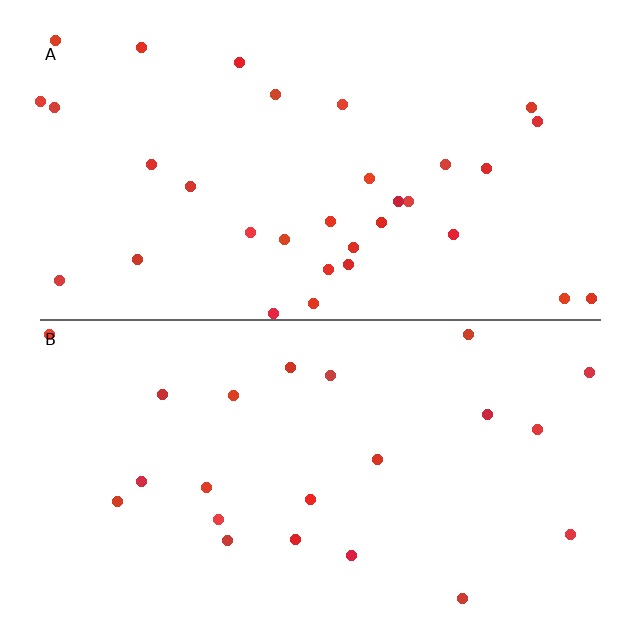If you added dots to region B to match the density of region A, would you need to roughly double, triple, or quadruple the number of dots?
Approximately double.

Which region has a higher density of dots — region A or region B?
A (the top).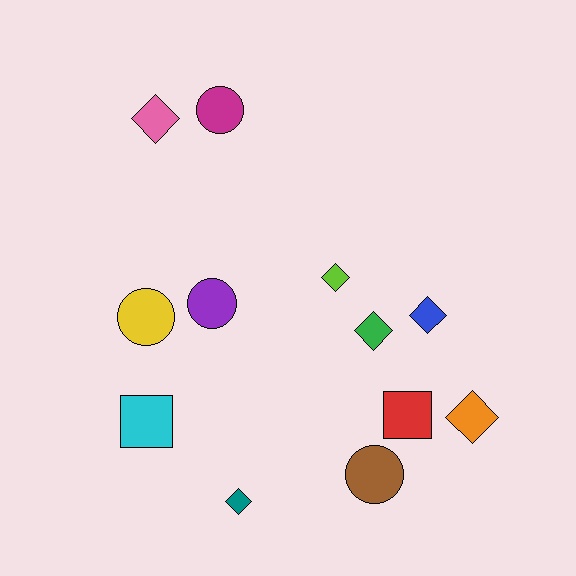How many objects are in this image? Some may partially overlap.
There are 12 objects.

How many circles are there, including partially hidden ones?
There are 4 circles.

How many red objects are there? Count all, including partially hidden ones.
There is 1 red object.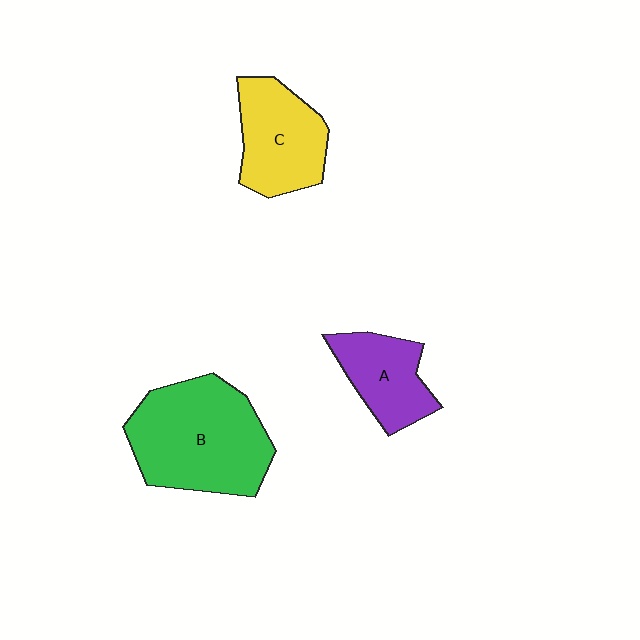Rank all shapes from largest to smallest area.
From largest to smallest: B (green), C (yellow), A (purple).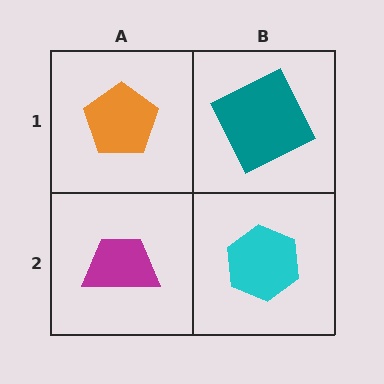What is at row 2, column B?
A cyan hexagon.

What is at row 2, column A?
A magenta trapezoid.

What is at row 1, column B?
A teal square.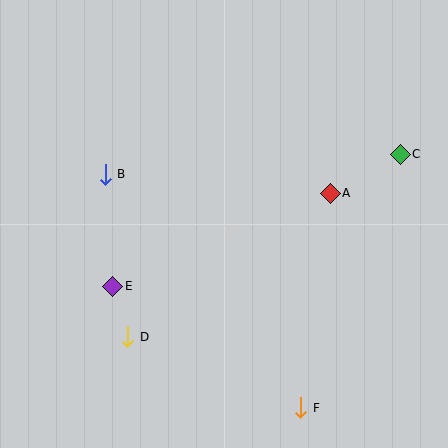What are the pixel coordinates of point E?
Point E is at (113, 286).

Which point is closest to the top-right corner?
Point C is closest to the top-right corner.